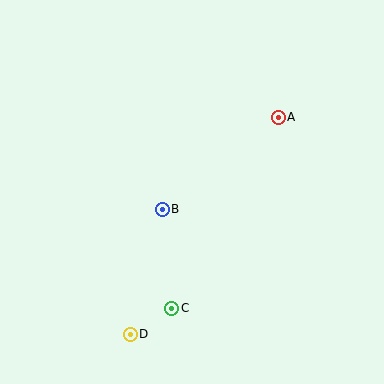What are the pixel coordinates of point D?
Point D is at (130, 334).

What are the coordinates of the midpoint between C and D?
The midpoint between C and D is at (151, 321).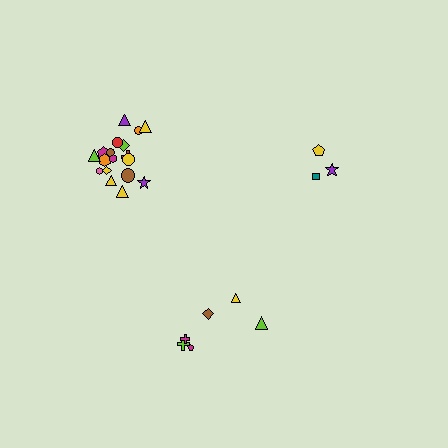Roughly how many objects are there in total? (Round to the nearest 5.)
Roughly 25 objects in total.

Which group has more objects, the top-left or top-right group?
The top-left group.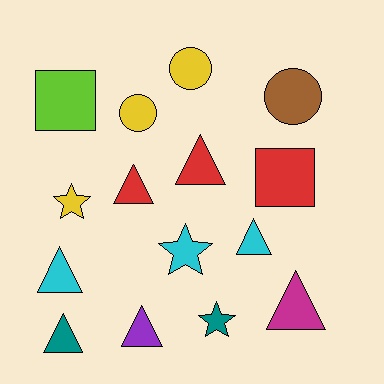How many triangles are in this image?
There are 7 triangles.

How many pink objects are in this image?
There are no pink objects.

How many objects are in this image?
There are 15 objects.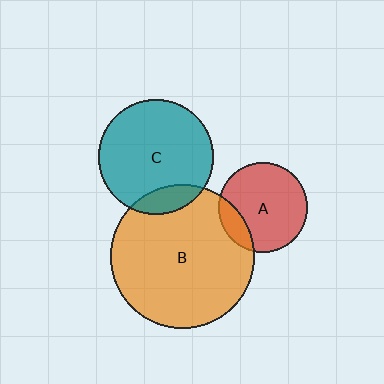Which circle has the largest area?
Circle B (orange).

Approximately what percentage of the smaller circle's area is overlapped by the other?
Approximately 15%.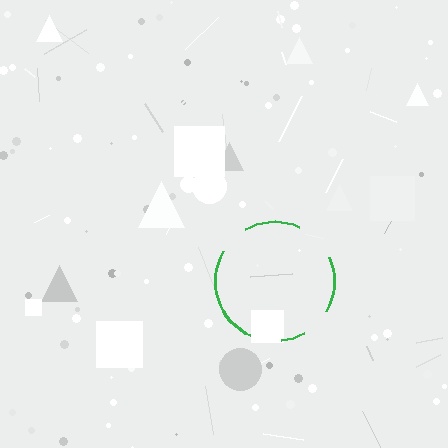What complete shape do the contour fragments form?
The contour fragments form a circle.